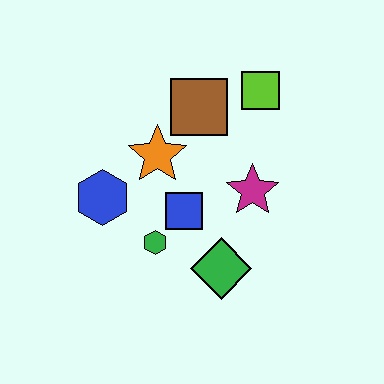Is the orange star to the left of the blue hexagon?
No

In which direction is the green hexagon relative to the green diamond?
The green hexagon is to the left of the green diamond.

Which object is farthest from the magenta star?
The blue hexagon is farthest from the magenta star.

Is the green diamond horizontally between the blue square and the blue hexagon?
No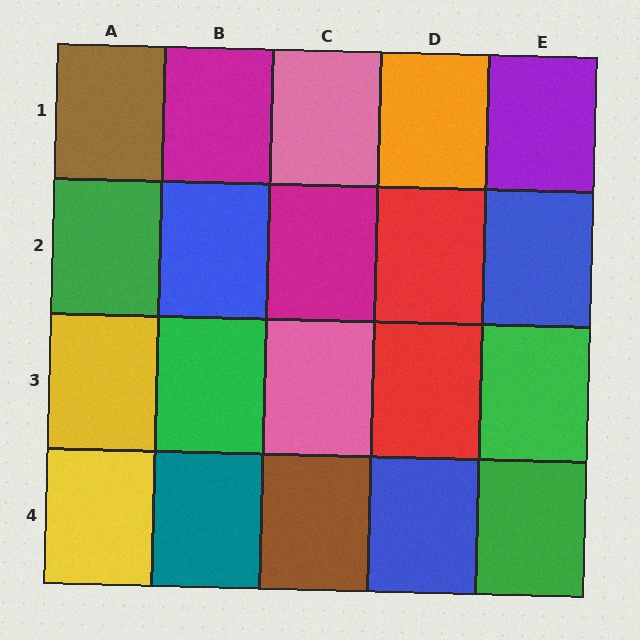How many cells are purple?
1 cell is purple.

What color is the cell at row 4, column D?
Blue.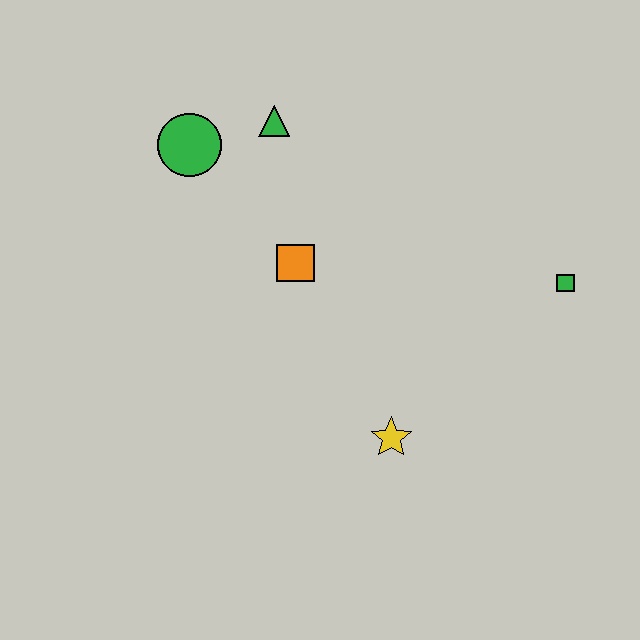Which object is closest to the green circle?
The green triangle is closest to the green circle.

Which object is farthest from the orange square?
The green square is farthest from the orange square.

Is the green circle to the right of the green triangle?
No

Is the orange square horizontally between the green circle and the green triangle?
No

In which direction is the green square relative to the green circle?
The green square is to the right of the green circle.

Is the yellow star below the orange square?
Yes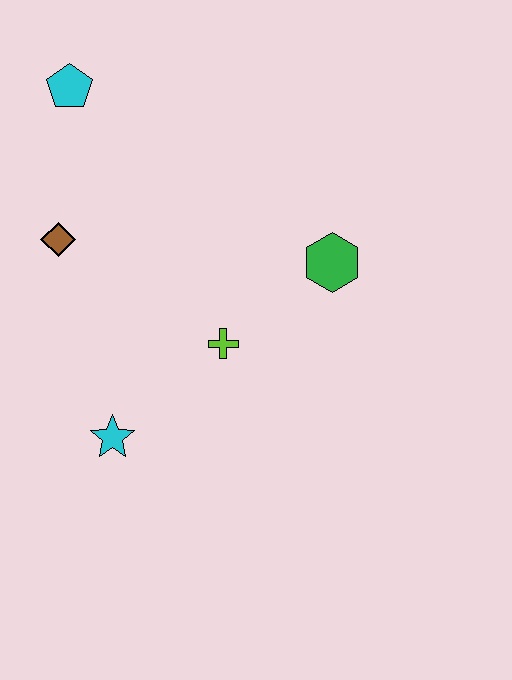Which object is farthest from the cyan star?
The cyan pentagon is farthest from the cyan star.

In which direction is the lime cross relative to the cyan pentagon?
The lime cross is below the cyan pentagon.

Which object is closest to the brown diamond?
The cyan pentagon is closest to the brown diamond.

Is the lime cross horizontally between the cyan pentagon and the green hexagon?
Yes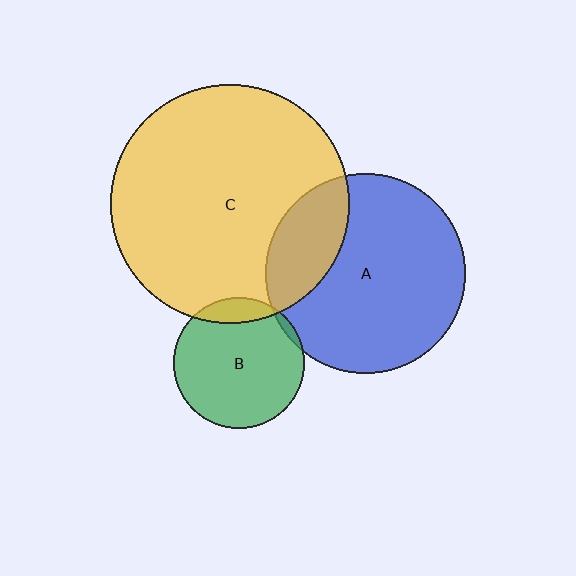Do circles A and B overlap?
Yes.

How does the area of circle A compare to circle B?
Approximately 2.3 times.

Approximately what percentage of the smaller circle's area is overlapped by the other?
Approximately 5%.